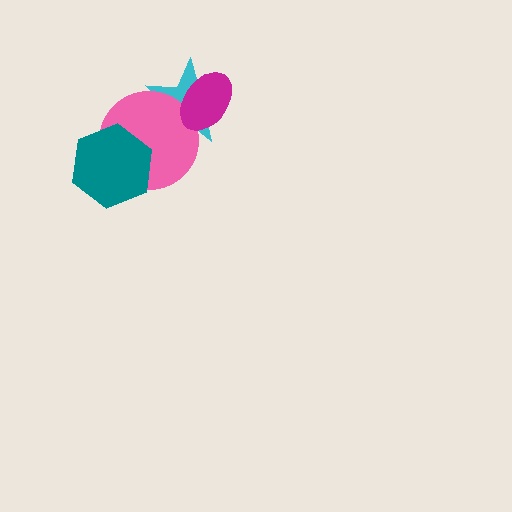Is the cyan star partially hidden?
Yes, it is partially covered by another shape.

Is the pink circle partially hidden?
Yes, it is partially covered by another shape.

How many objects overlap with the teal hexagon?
1 object overlaps with the teal hexagon.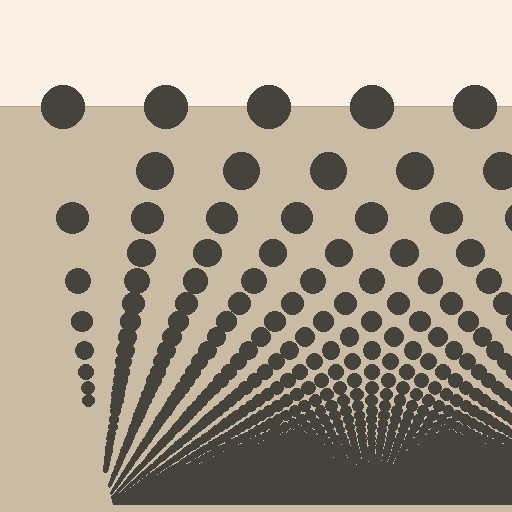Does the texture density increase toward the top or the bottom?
Density increases toward the bottom.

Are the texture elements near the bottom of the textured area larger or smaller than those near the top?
Smaller. The gradient is inverted — elements near the bottom are smaller and denser.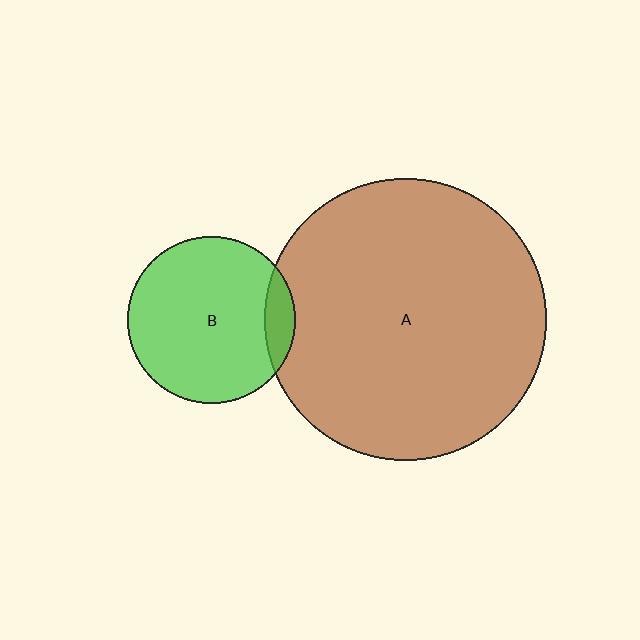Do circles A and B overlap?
Yes.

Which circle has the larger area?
Circle A (brown).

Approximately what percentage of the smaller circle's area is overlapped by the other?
Approximately 10%.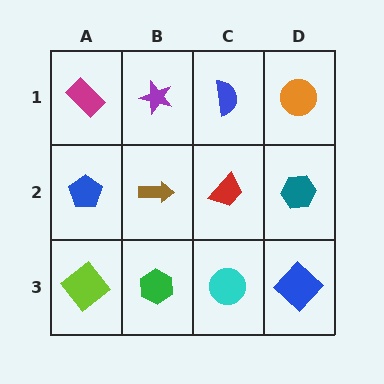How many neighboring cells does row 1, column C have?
3.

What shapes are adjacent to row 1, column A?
A blue pentagon (row 2, column A), a purple star (row 1, column B).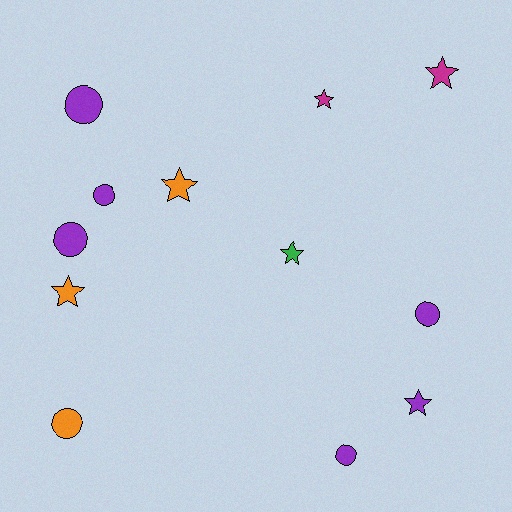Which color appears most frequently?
Purple, with 6 objects.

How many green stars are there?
There is 1 green star.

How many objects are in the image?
There are 12 objects.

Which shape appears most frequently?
Circle, with 6 objects.